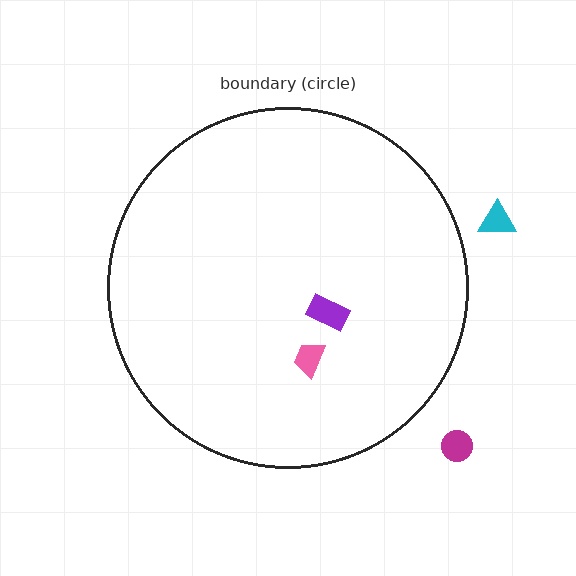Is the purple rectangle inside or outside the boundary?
Inside.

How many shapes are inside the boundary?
2 inside, 2 outside.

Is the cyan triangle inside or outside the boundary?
Outside.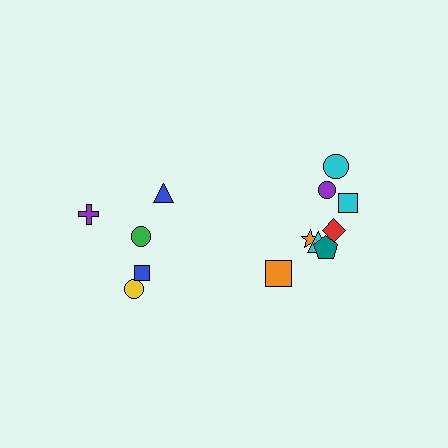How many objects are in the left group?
There are 5 objects.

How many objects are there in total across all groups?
There are 13 objects.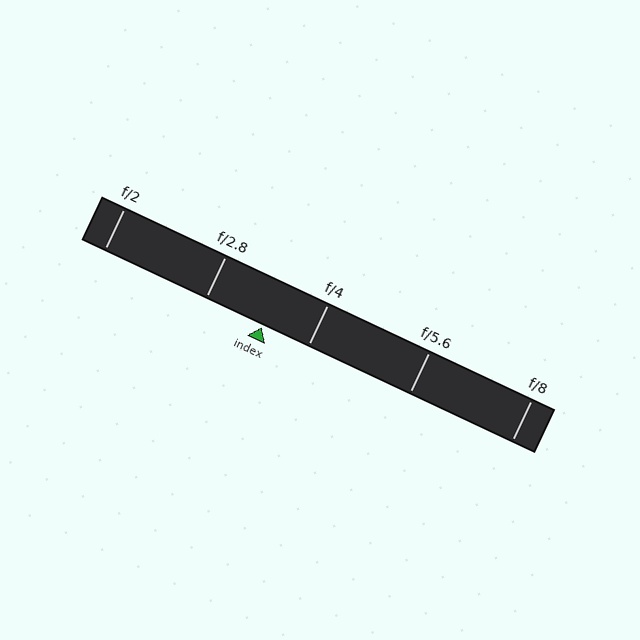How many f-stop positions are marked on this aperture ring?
There are 5 f-stop positions marked.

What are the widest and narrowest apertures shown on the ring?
The widest aperture shown is f/2 and the narrowest is f/8.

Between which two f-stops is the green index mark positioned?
The index mark is between f/2.8 and f/4.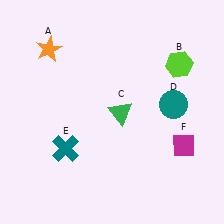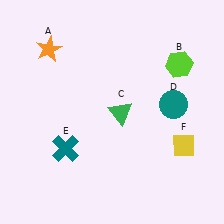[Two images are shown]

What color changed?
The diamond (F) changed from magenta in Image 1 to yellow in Image 2.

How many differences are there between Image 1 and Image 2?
There is 1 difference between the two images.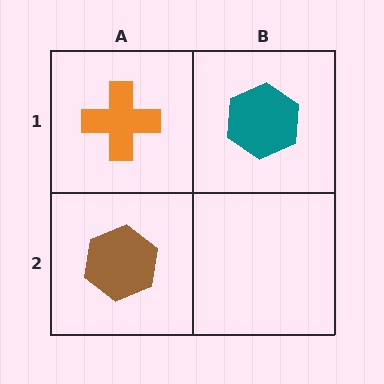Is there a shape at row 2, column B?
No, that cell is empty.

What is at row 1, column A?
An orange cross.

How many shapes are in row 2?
1 shape.